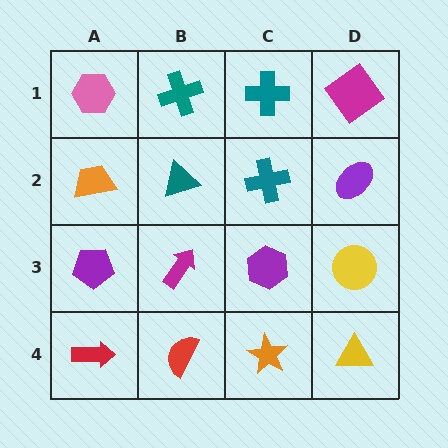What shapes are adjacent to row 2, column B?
A teal cross (row 1, column B), a magenta arrow (row 3, column B), an orange trapezoid (row 2, column A), a teal cross (row 2, column C).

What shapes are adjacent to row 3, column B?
A teal triangle (row 2, column B), a red semicircle (row 4, column B), a purple pentagon (row 3, column A), a purple hexagon (row 3, column C).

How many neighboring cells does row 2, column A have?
3.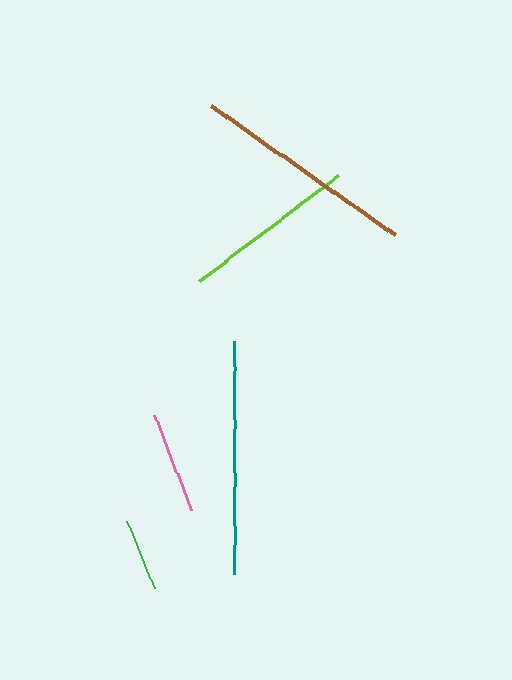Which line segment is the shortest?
The green line is the shortest at approximately 72 pixels.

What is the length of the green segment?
The green segment is approximately 72 pixels long.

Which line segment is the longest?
The teal line is the longest at approximately 233 pixels.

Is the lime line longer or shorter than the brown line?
The brown line is longer than the lime line.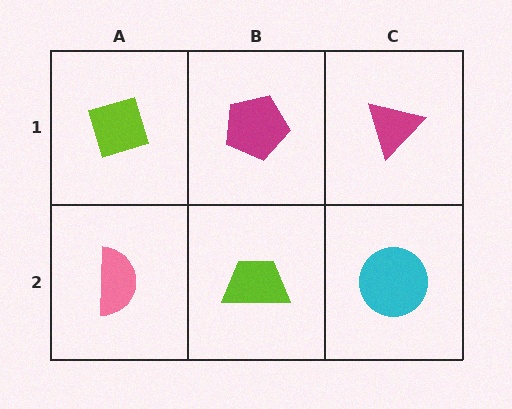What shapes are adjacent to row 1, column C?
A cyan circle (row 2, column C), a magenta pentagon (row 1, column B).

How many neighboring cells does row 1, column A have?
2.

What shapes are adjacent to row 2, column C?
A magenta triangle (row 1, column C), a lime trapezoid (row 2, column B).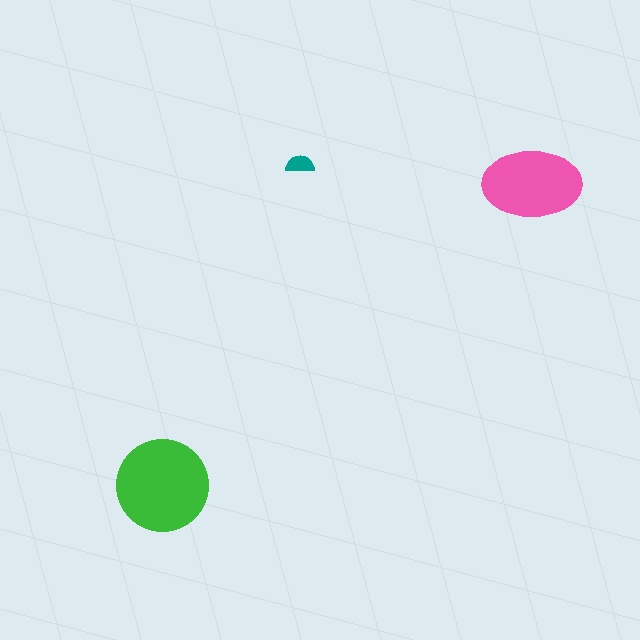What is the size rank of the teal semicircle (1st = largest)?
3rd.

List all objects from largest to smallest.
The green circle, the pink ellipse, the teal semicircle.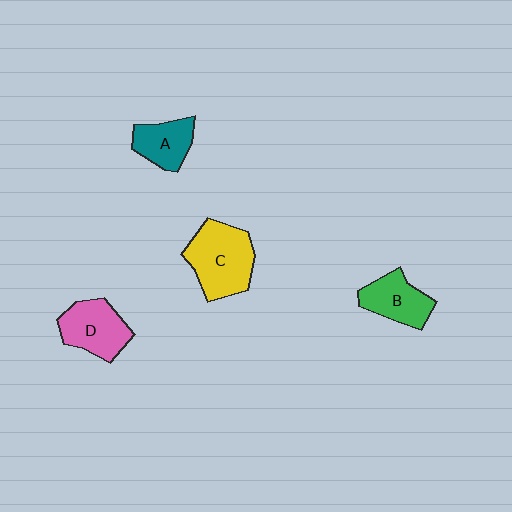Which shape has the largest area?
Shape C (yellow).